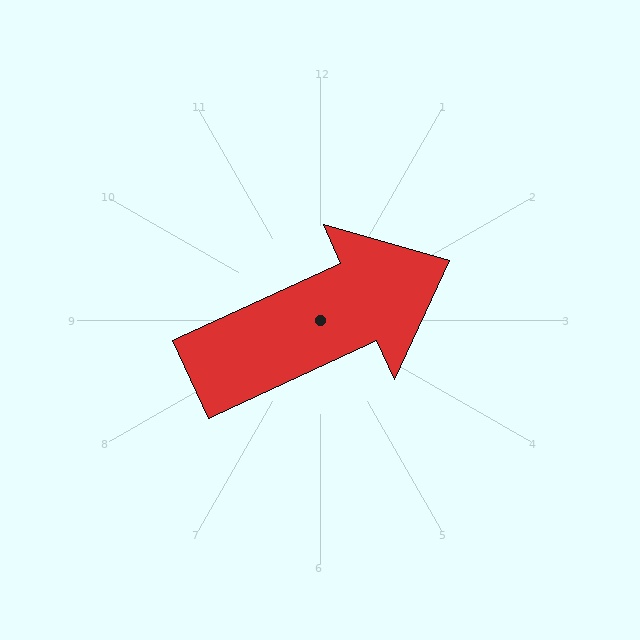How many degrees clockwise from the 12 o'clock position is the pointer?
Approximately 65 degrees.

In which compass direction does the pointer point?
Northeast.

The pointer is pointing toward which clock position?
Roughly 2 o'clock.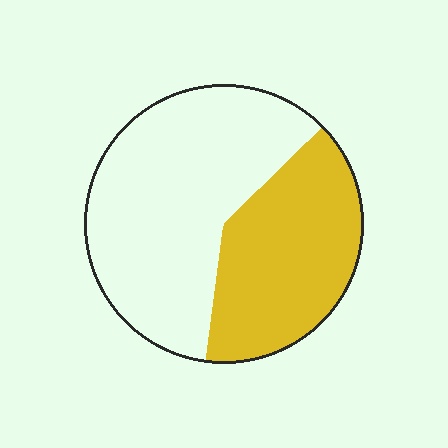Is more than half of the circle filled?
No.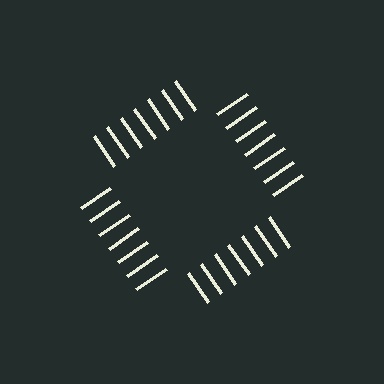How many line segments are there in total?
28 — 7 along each of the 4 edges.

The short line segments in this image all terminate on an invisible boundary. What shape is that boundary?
An illusory square — the line segments terminate on its edges but no continuous stroke is drawn.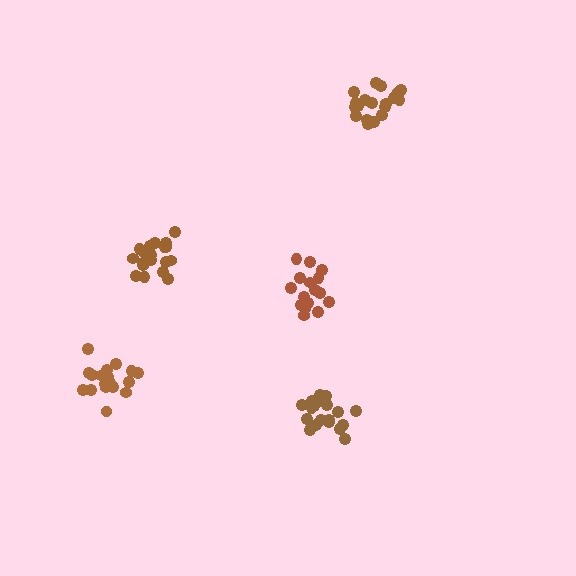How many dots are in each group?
Group 1: 20 dots, Group 2: 21 dots, Group 3: 20 dots, Group 4: 21 dots, Group 5: 16 dots (98 total).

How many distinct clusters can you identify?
There are 5 distinct clusters.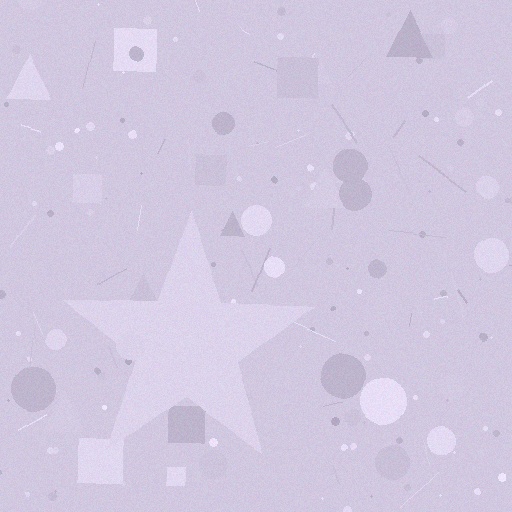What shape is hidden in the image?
A star is hidden in the image.